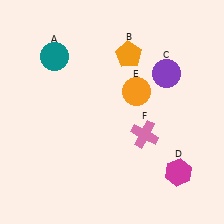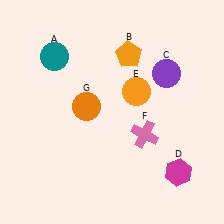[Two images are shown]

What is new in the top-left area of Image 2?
An orange circle (G) was added in the top-left area of Image 2.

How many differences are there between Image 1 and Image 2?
There is 1 difference between the two images.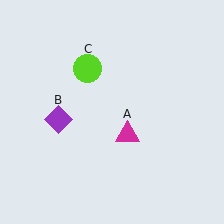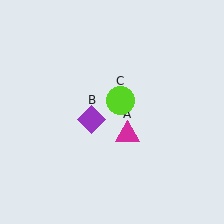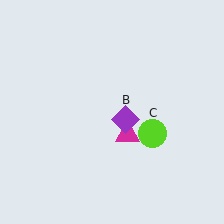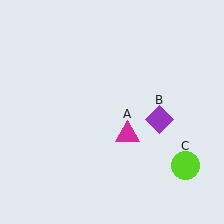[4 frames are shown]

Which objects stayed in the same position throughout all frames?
Magenta triangle (object A) remained stationary.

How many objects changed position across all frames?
2 objects changed position: purple diamond (object B), lime circle (object C).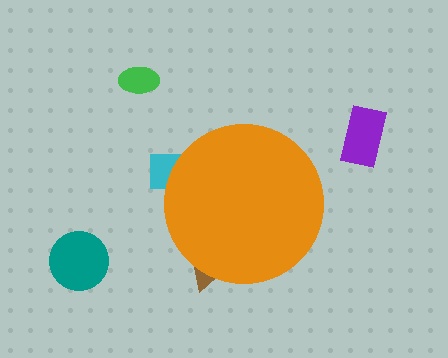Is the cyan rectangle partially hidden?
Yes, the cyan rectangle is partially hidden behind the orange circle.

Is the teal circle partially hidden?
No, the teal circle is fully visible.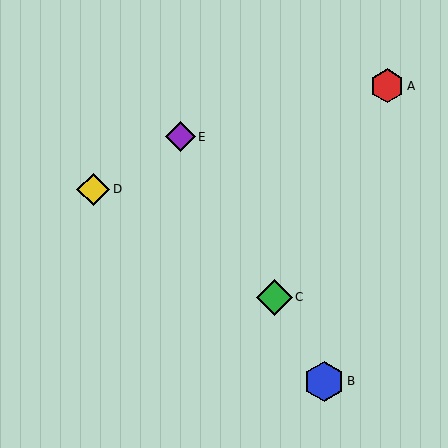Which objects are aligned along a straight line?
Objects B, C, E are aligned along a straight line.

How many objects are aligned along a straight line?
3 objects (B, C, E) are aligned along a straight line.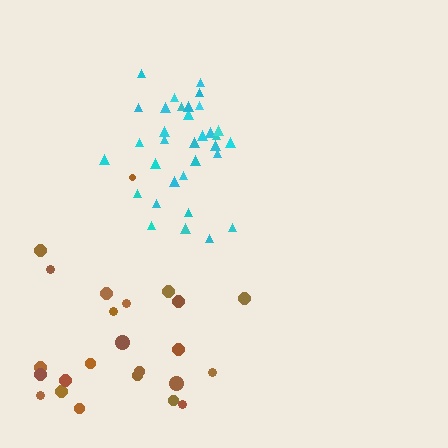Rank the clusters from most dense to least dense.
cyan, brown.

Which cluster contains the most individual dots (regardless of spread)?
Cyan (33).